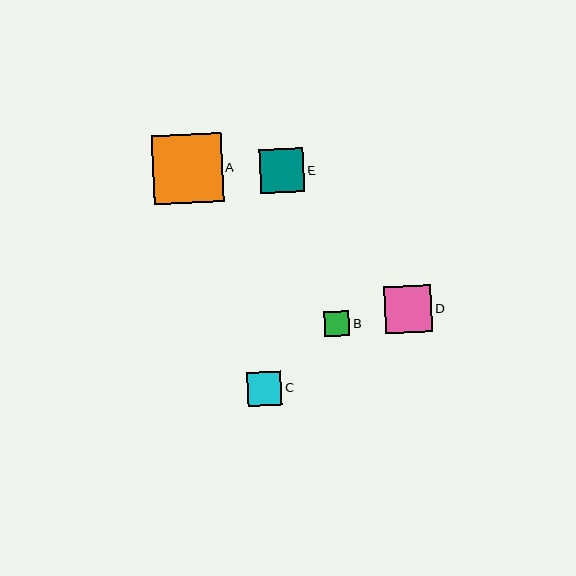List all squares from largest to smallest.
From largest to smallest: A, D, E, C, B.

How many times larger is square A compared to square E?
Square A is approximately 1.6 times the size of square E.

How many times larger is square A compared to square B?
Square A is approximately 2.8 times the size of square B.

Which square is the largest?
Square A is the largest with a size of approximately 69 pixels.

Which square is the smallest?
Square B is the smallest with a size of approximately 25 pixels.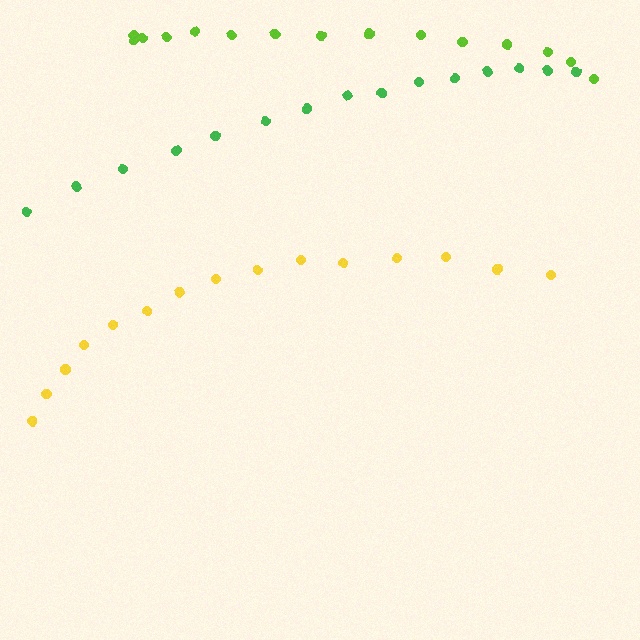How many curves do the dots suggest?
There are 3 distinct paths.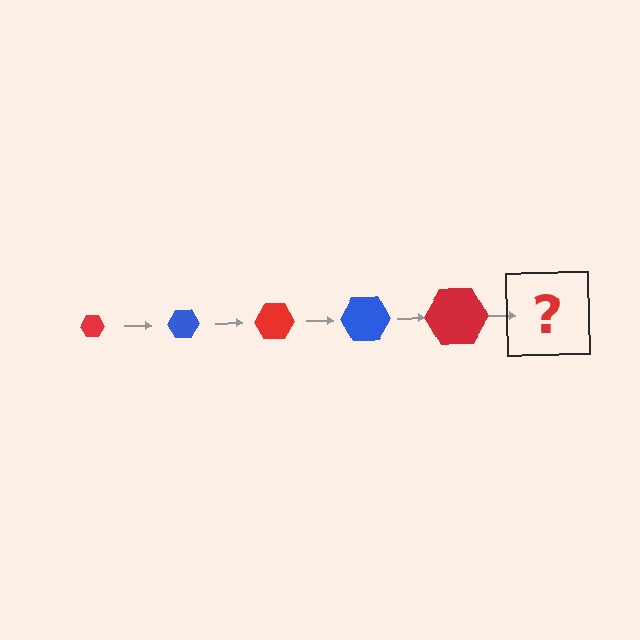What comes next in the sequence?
The next element should be a blue hexagon, larger than the previous one.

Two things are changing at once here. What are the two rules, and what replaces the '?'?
The two rules are that the hexagon grows larger each step and the color cycles through red and blue. The '?' should be a blue hexagon, larger than the previous one.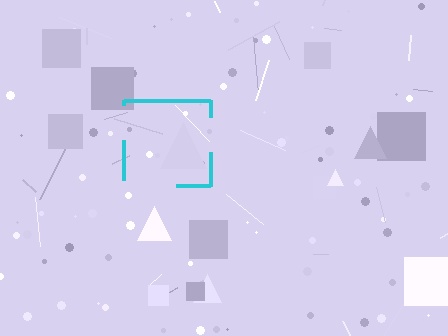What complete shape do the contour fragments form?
The contour fragments form a square.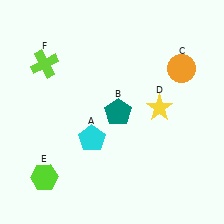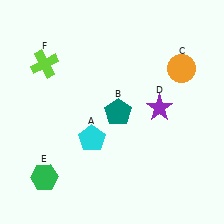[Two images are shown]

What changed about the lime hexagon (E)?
In Image 1, E is lime. In Image 2, it changed to green.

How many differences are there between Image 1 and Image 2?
There are 2 differences between the two images.